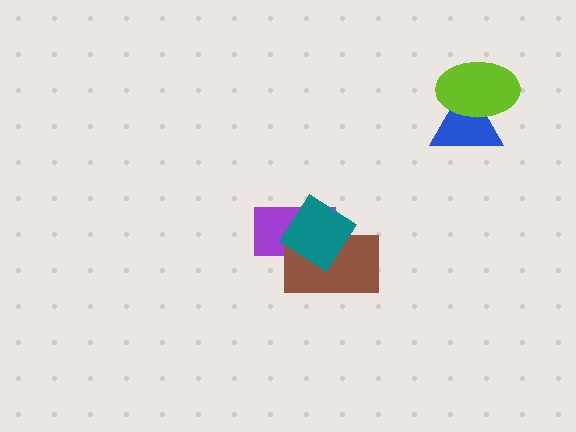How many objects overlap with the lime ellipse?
1 object overlaps with the lime ellipse.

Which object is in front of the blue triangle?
The lime ellipse is in front of the blue triangle.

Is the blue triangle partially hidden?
Yes, it is partially covered by another shape.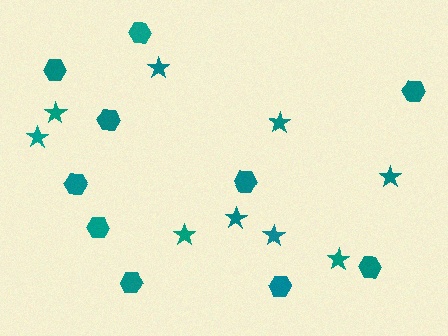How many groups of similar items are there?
There are 2 groups: one group of stars (9) and one group of hexagons (10).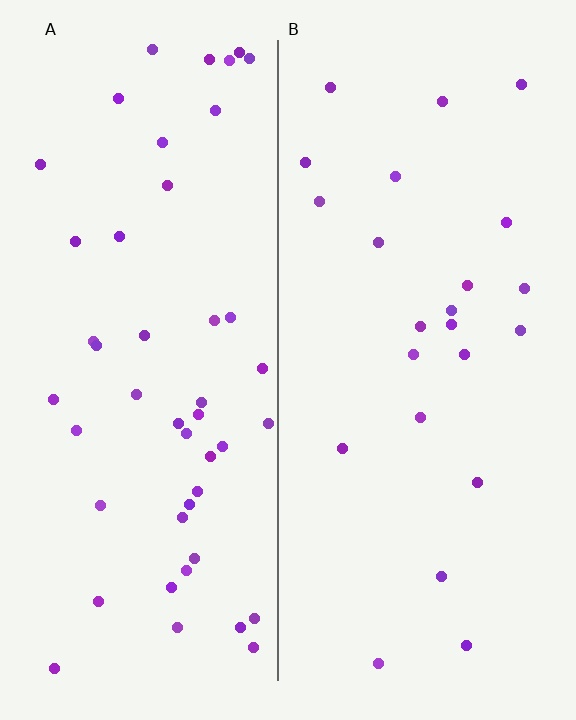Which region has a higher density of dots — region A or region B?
A (the left).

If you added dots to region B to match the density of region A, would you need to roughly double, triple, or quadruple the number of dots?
Approximately double.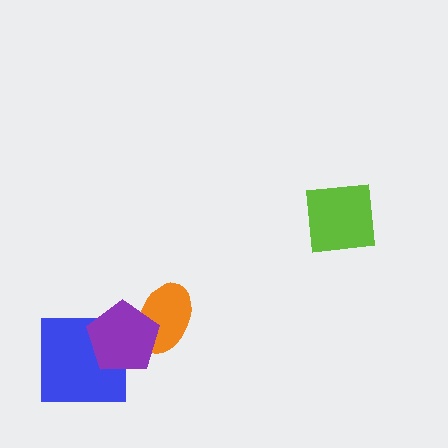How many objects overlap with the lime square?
0 objects overlap with the lime square.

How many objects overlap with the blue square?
1 object overlaps with the blue square.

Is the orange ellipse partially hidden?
Yes, it is partially covered by another shape.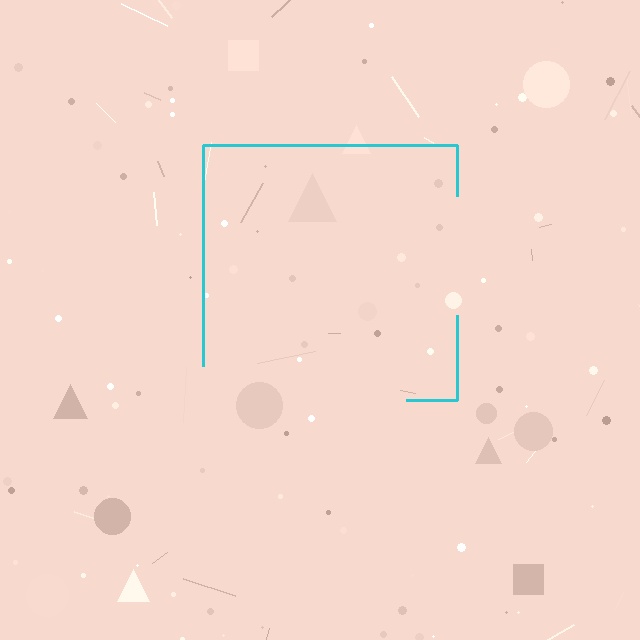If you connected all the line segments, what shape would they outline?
They would outline a square.